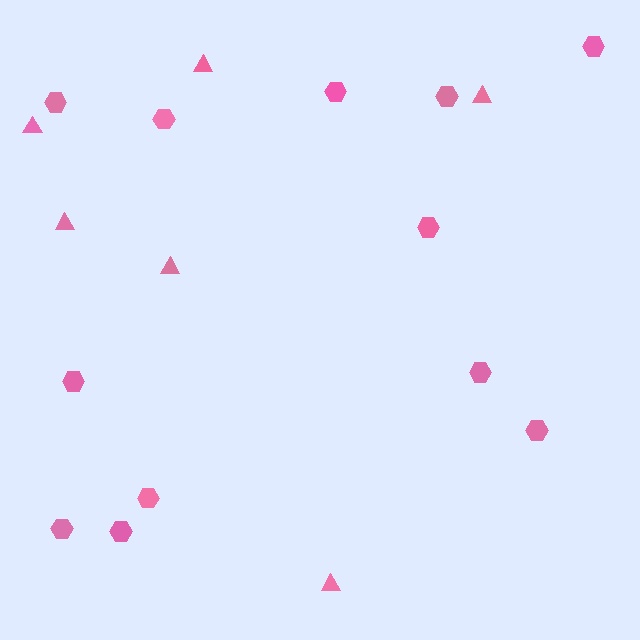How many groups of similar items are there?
There are 2 groups: one group of hexagons (12) and one group of triangles (6).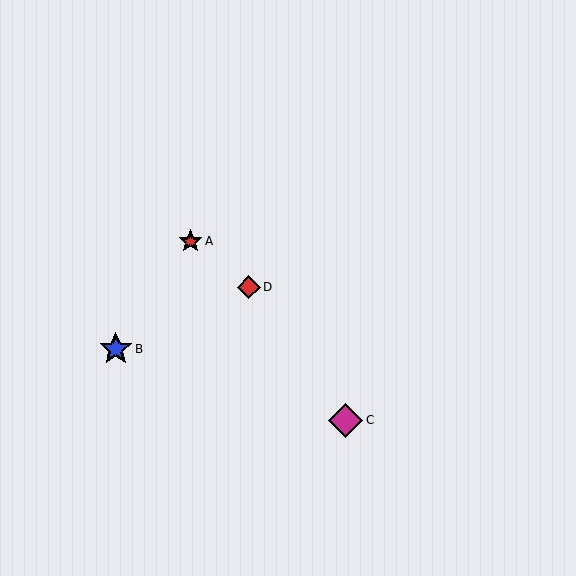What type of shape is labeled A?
Shape A is a red star.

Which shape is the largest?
The magenta diamond (labeled C) is the largest.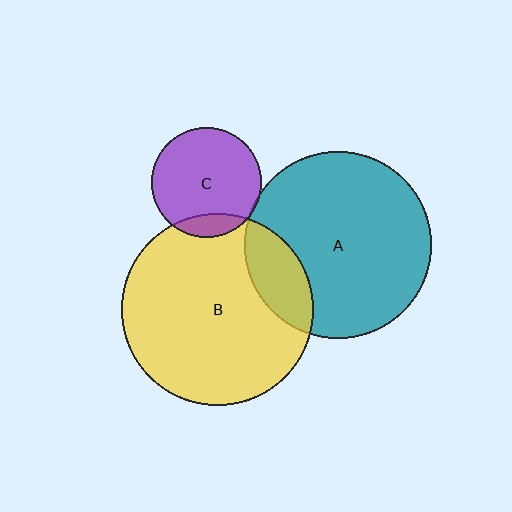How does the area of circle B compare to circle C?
Approximately 3.0 times.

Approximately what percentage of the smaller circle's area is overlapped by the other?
Approximately 20%.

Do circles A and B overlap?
Yes.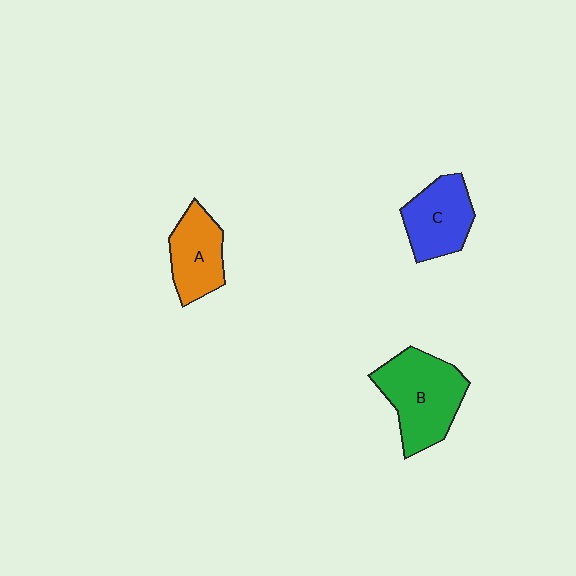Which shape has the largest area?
Shape B (green).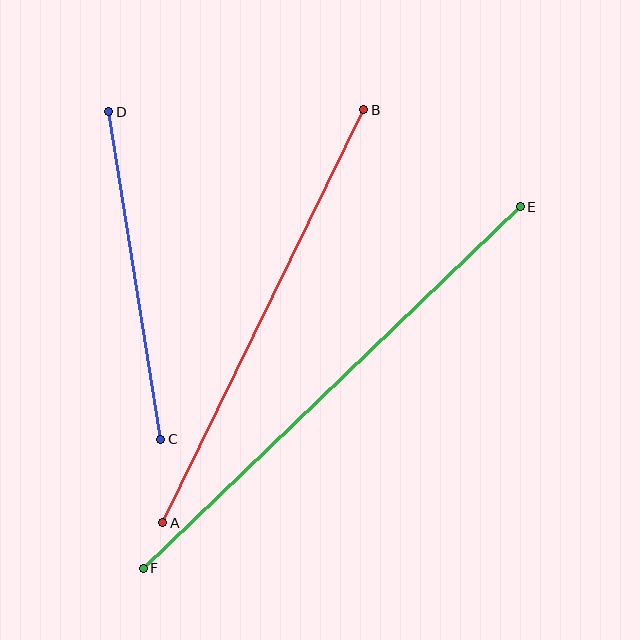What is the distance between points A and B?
The distance is approximately 460 pixels.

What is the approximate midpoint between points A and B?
The midpoint is at approximately (263, 316) pixels.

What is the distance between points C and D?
The distance is approximately 332 pixels.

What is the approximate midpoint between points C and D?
The midpoint is at approximately (135, 276) pixels.